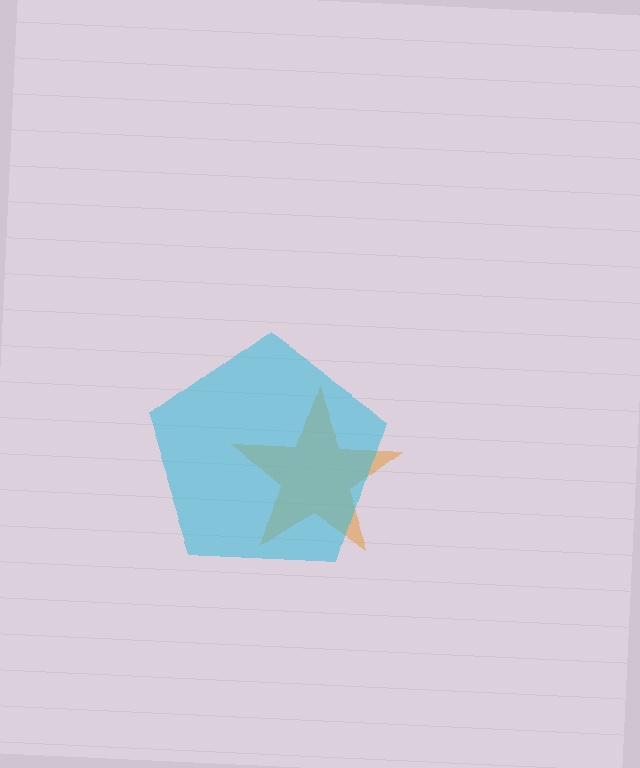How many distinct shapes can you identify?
There are 2 distinct shapes: an orange star, a cyan pentagon.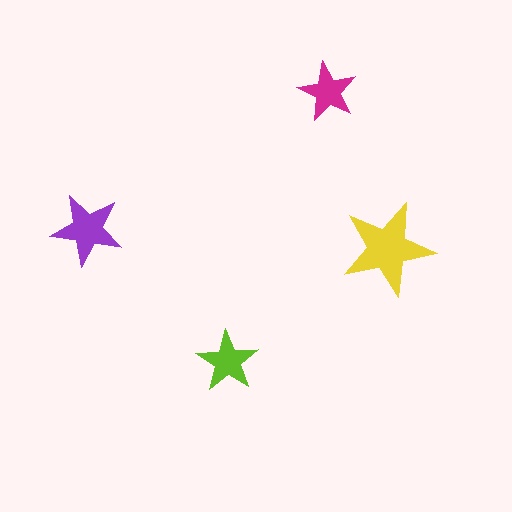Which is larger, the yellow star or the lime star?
The yellow one.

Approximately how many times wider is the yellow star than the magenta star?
About 1.5 times wider.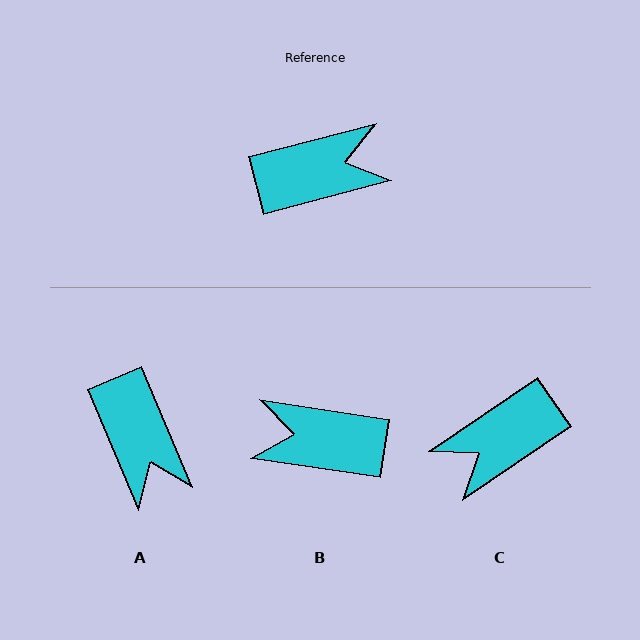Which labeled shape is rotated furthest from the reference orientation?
C, about 161 degrees away.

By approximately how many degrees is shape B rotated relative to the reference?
Approximately 157 degrees counter-clockwise.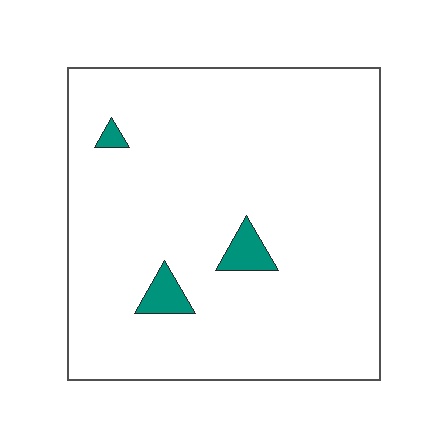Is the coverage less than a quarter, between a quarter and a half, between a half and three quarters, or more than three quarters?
Less than a quarter.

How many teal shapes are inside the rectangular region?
3.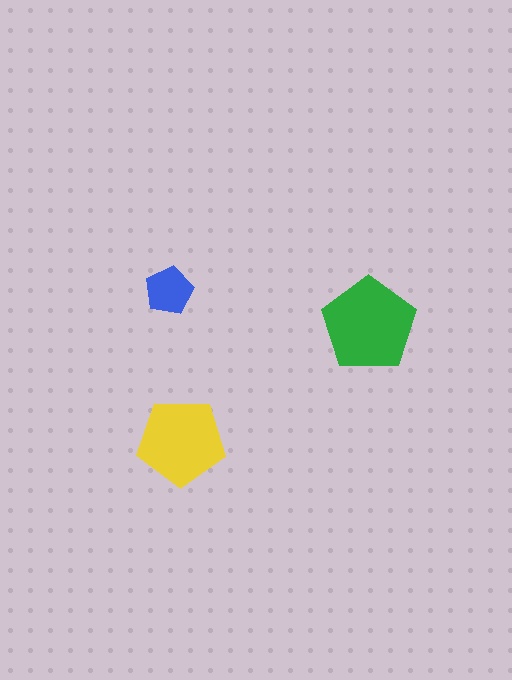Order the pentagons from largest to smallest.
the green one, the yellow one, the blue one.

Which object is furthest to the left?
The blue pentagon is leftmost.